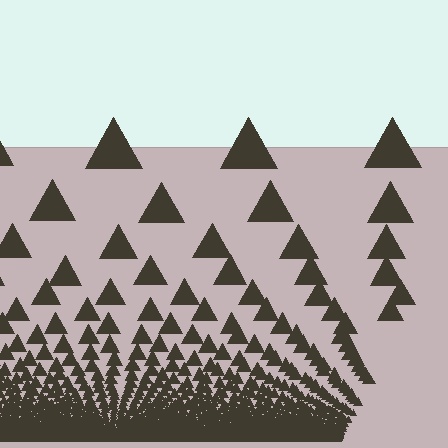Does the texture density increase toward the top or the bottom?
Density increases toward the bottom.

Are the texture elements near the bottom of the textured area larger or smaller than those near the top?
Smaller. The gradient is inverted — elements near the bottom are smaller and denser.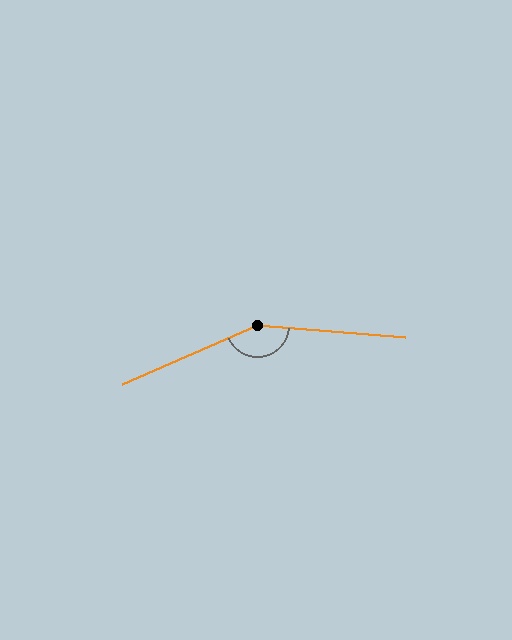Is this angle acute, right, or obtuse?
It is obtuse.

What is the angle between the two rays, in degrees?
Approximately 152 degrees.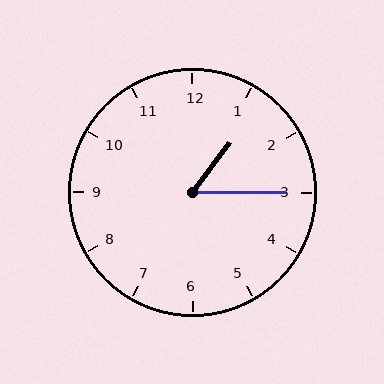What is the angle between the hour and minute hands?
Approximately 52 degrees.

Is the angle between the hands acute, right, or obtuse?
It is acute.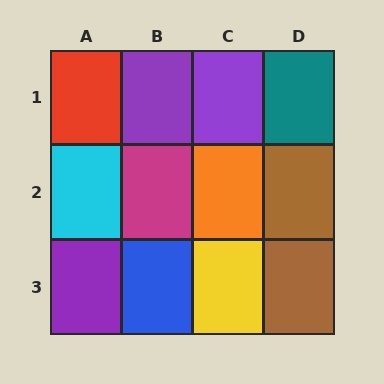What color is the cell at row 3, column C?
Yellow.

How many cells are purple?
3 cells are purple.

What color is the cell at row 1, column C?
Purple.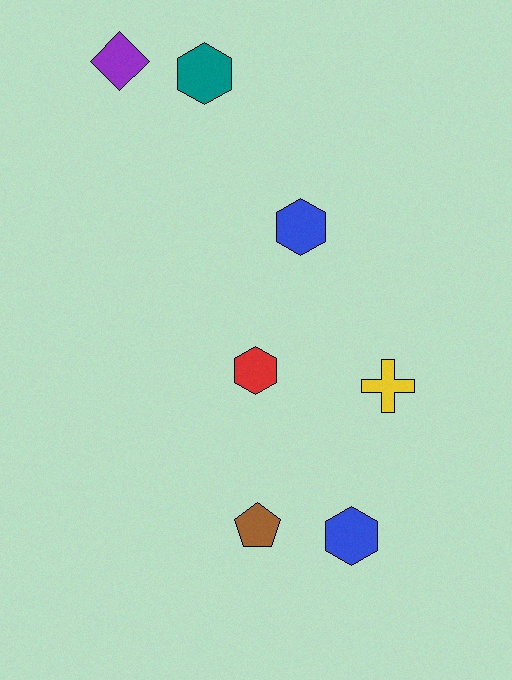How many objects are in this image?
There are 7 objects.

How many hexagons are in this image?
There are 4 hexagons.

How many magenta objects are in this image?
There are no magenta objects.